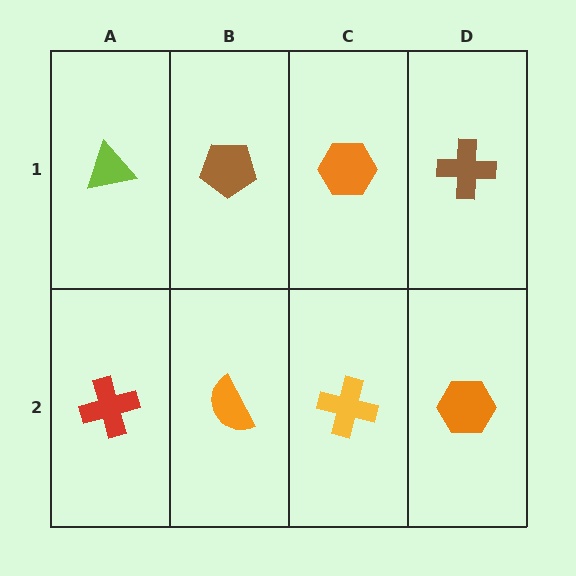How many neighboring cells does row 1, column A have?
2.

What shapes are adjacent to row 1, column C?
A yellow cross (row 2, column C), a brown pentagon (row 1, column B), a brown cross (row 1, column D).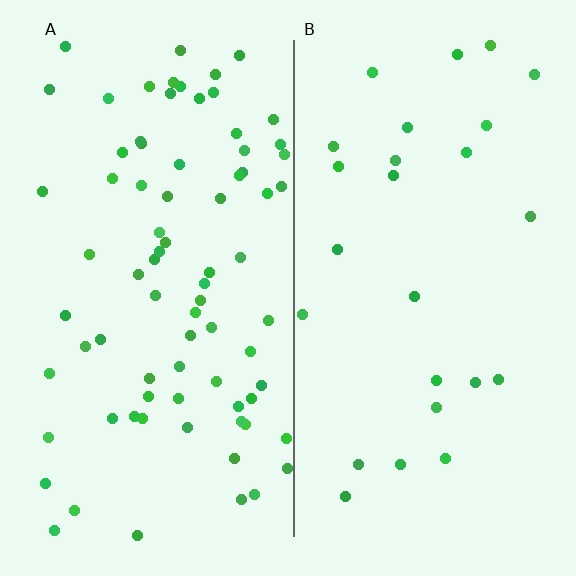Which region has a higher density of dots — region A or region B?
A (the left).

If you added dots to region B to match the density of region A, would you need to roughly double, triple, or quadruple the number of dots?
Approximately triple.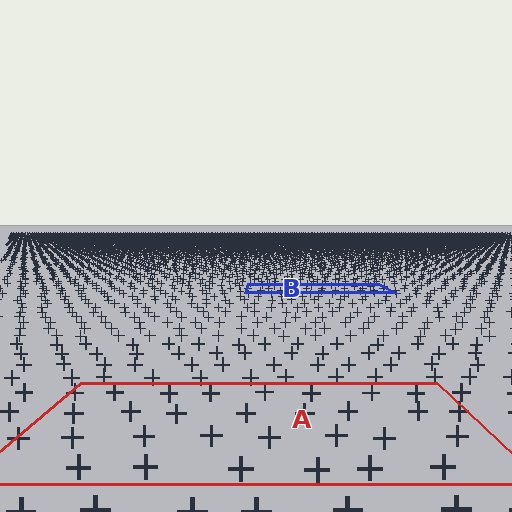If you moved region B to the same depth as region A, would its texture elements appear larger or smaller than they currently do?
They would appear larger. At a closer depth, the same texture elements are projected at a bigger on-screen size.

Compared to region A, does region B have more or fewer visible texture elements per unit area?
Region B has more texture elements per unit area — they are packed more densely because it is farther away.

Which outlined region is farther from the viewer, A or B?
Region B is farther from the viewer — the texture elements inside it appear smaller and more densely packed.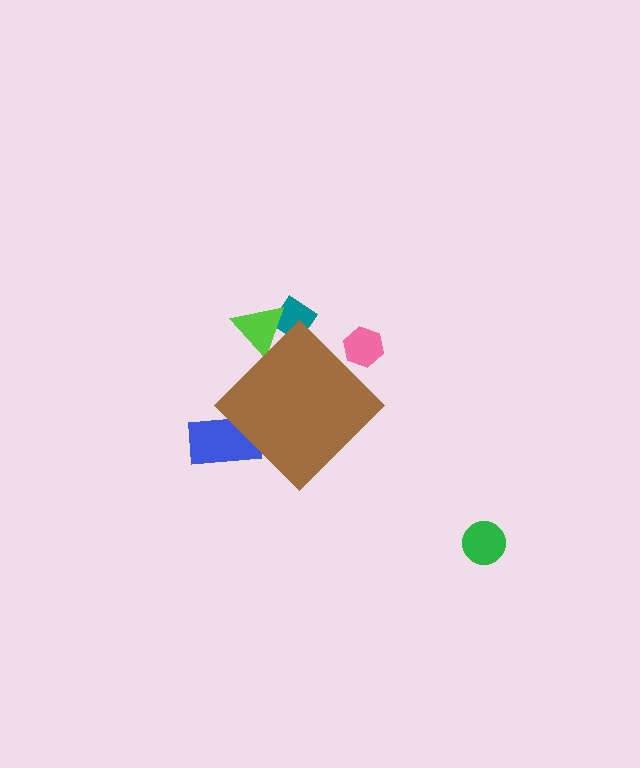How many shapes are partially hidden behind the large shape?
4 shapes are partially hidden.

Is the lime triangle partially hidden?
Yes, the lime triangle is partially hidden behind the brown diamond.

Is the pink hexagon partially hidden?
Yes, the pink hexagon is partially hidden behind the brown diamond.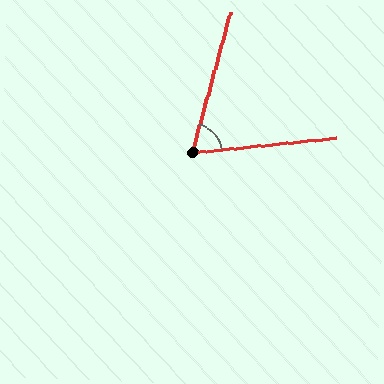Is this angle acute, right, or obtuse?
It is acute.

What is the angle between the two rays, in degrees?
Approximately 69 degrees.